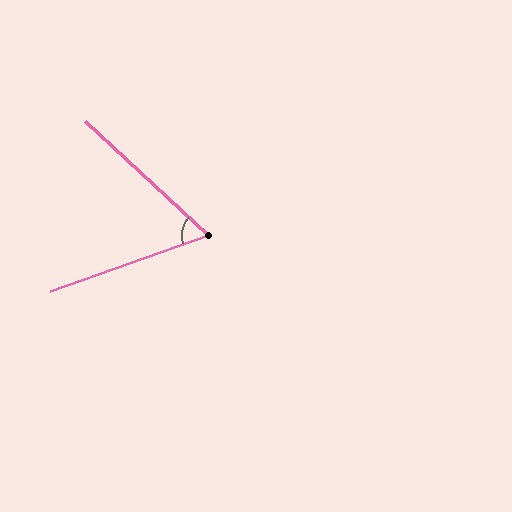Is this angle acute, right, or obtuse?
It is acute.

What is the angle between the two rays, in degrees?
Approximately 62 degrees.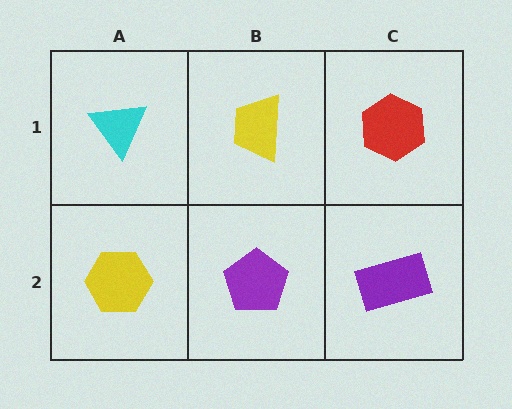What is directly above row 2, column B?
A yellow trapezoid.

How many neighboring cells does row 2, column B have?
3.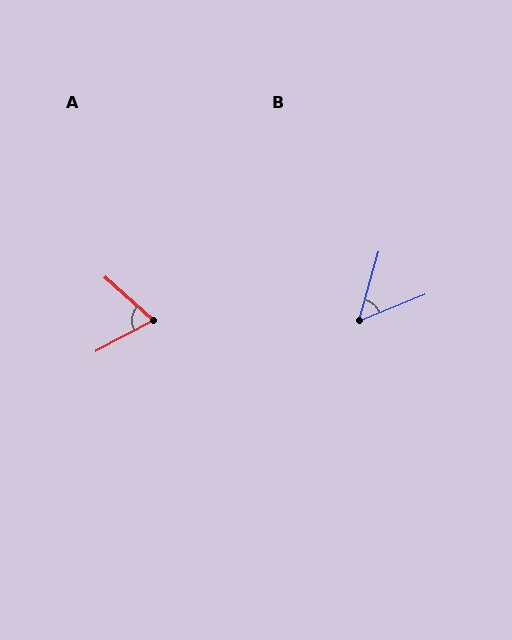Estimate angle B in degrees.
Approximately 52 degrees.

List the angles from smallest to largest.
B (52°), A (70°).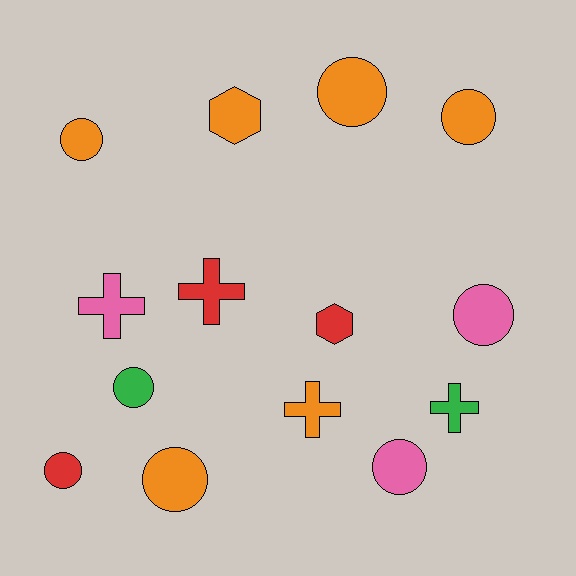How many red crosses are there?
There is 1 red cross.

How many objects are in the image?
There are 14 objects.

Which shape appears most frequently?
Circle, with 8 objects.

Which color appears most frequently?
Orange, with 6 objects.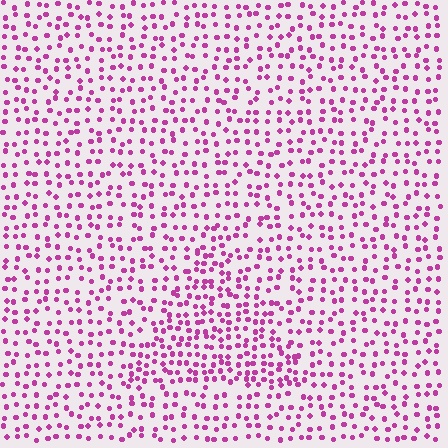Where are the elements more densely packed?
The elements are more densely packed inside the triangle boundary.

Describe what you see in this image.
The image contains small magenta elements arranged at two different densities. A triangle-shaped region is visible where the elements are more densely packed than the surrounding area.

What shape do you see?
I see a triangle.